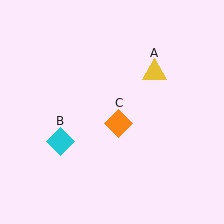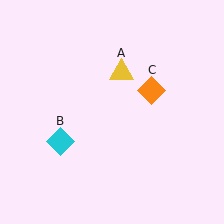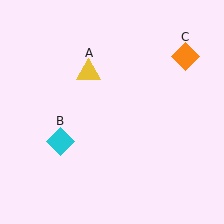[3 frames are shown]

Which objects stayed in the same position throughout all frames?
Cyan diamond (object B) remained stationary.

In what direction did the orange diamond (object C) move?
The orange diamond (object C) moved up and to the right.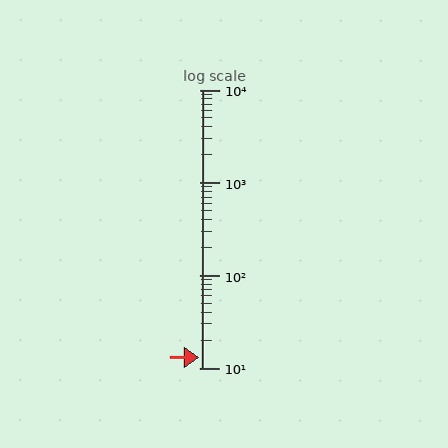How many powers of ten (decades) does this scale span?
The scale spans 3 decades, from 10 to 10000.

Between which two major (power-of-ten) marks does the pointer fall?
The pointer is between 10 and 100.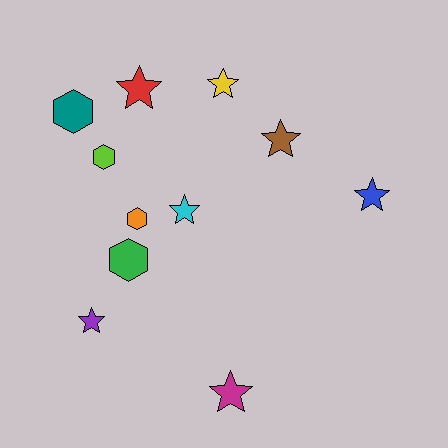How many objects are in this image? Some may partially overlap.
There are 11 objects.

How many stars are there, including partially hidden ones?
There are 7 stars.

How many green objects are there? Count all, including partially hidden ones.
There is 1 green object.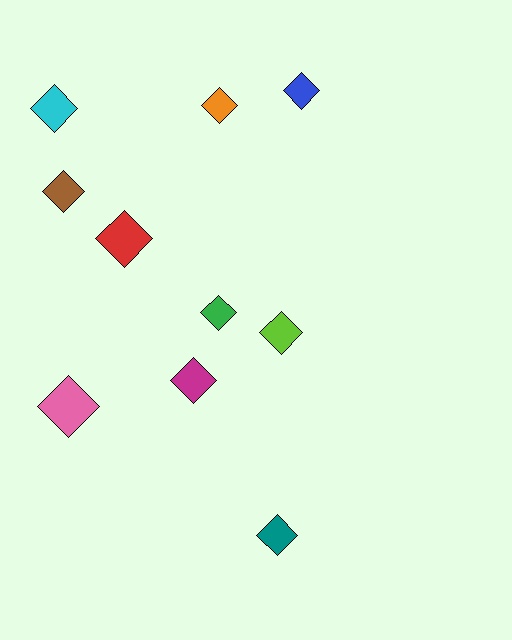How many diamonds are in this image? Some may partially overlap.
There are 10 diamonds.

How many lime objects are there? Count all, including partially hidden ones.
There is 1 lime object.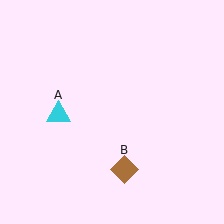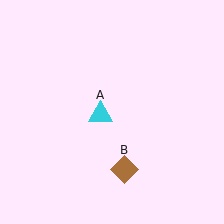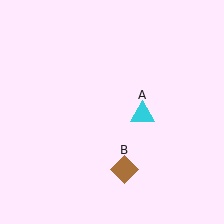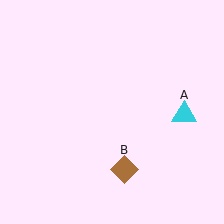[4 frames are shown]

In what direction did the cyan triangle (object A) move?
The cyan triangle (object A) moved right.